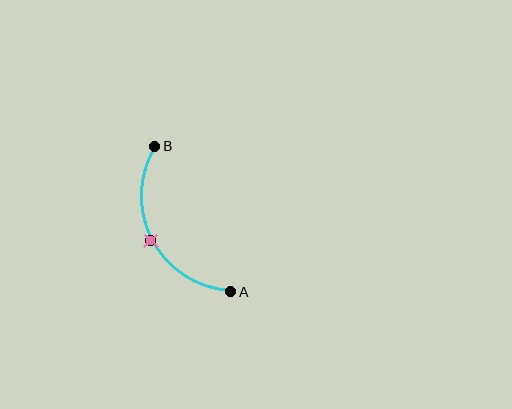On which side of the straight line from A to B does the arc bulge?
The arc bulges to the left of the straight line connecting A and B.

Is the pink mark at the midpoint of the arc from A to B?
Yes. The pink mark lies on the arc at equal arc-length from both A and B — it is the arc midpoint.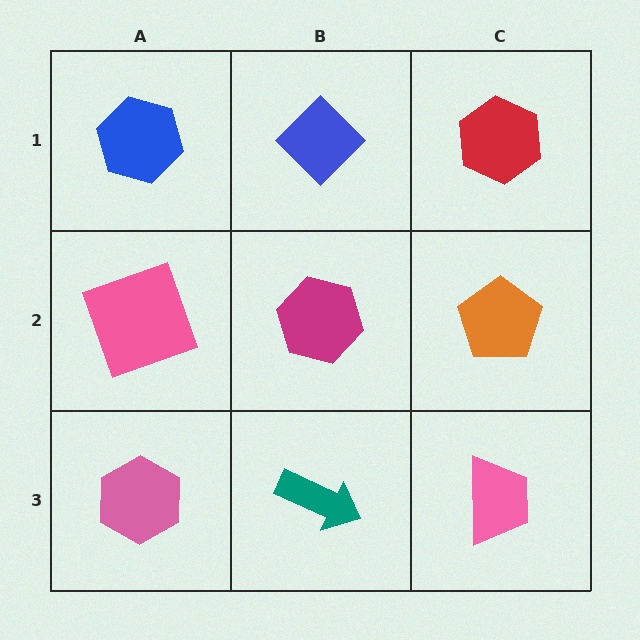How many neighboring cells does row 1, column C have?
2.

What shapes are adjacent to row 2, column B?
A blue diamond (row 1, column B), a teal arrow (row 3, column B), a pink square (row 2, column A), an orange pentagon (row 2, column C).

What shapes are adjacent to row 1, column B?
A magenta hexagon (row 2, column B), a blue hexagon (row 1, column A), a red hexagon (row 1, column C).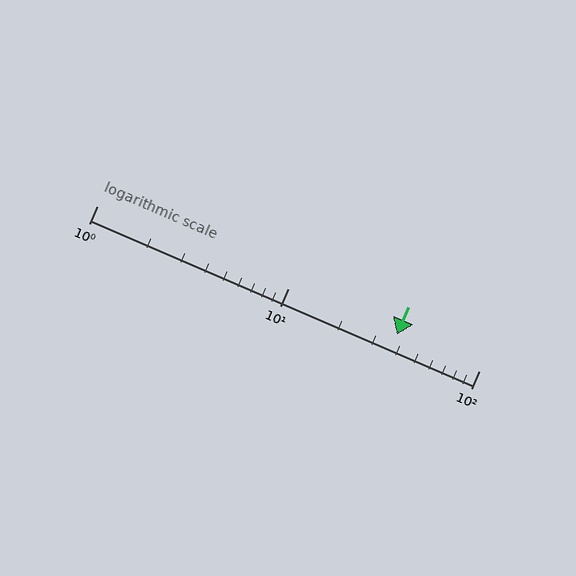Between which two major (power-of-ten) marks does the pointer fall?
The pointer is between 10 and 100.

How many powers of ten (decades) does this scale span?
The scale spans 2 decades, from 1 to 100.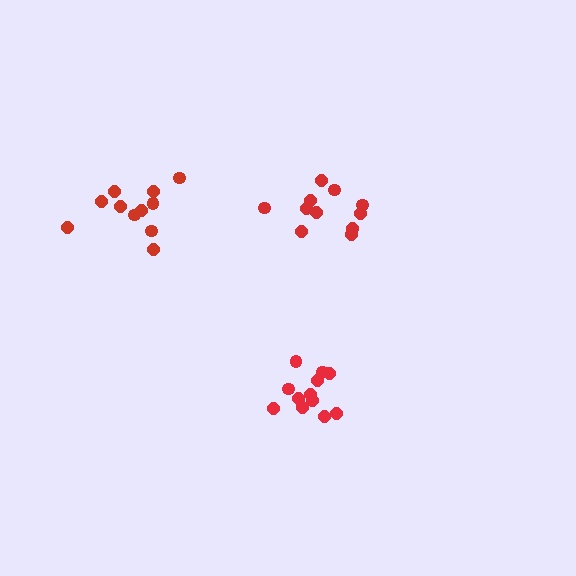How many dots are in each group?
Group 1: 11 dots, Group 2: 12 dots, Group 3: 11 dots (34 total).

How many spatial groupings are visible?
There are 3 spatial groupings.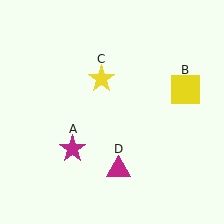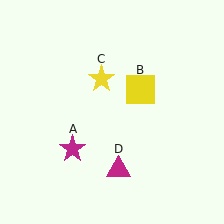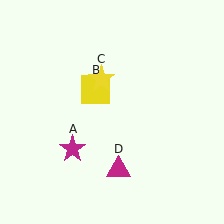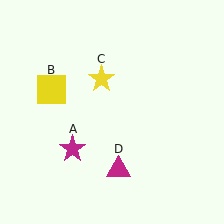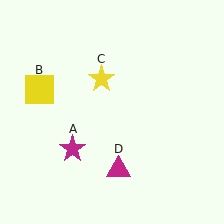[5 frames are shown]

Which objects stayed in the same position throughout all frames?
Magenta star (object A) and yellow star (object C) and magenta triangle (object D) remained stationary.